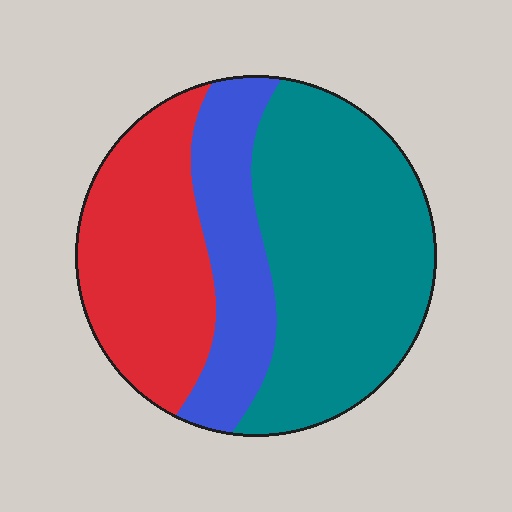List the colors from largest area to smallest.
From largest to smallest: teal, red, blue.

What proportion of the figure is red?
Red takes up about one third (1/3) of the figure.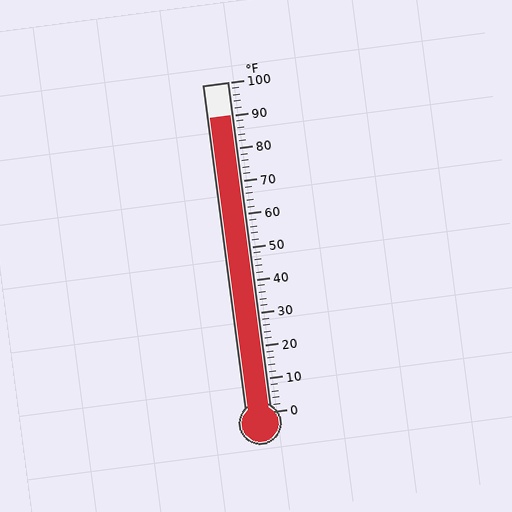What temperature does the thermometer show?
The thermometer shows approximately 90°F.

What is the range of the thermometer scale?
The thermometer scale ranges from 0°F to 100°F.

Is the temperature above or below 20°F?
The temperature is above 20°F.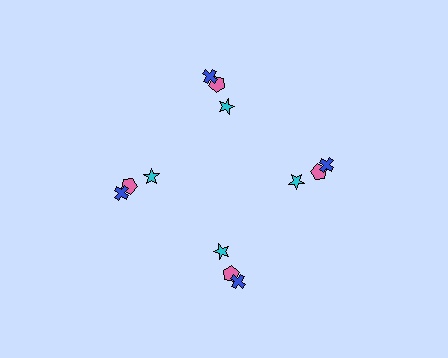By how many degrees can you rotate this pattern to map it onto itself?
The pattern maps onto itself every 90 degrees of rotation.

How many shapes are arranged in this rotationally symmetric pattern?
There are 12 shapes, arranged in 4 groups of 3.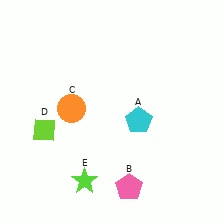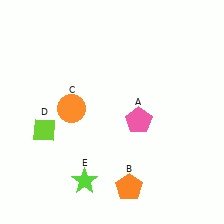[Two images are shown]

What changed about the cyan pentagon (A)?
In Image 1, A is cyan. In Image 2, it changed to pink.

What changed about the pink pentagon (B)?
In Image 1, B is pink. In Image 2, it changed to orange.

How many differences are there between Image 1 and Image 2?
There are 2 differences between the two images.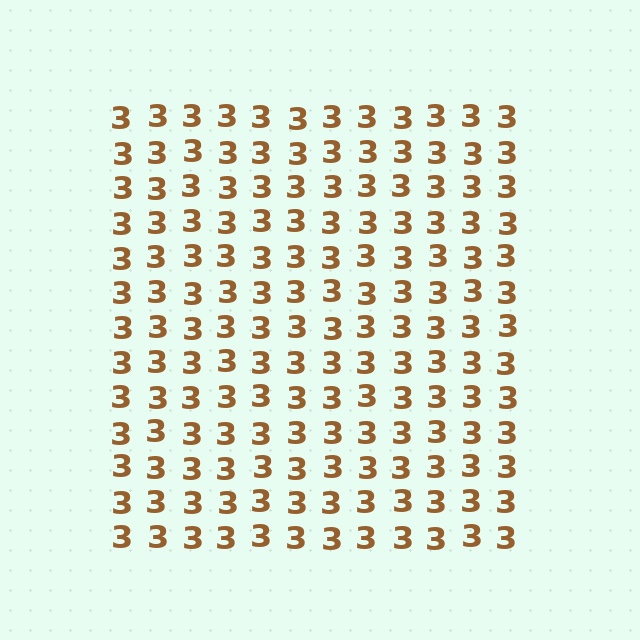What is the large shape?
The large shape is a square.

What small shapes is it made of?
It is made of small digit 3's.